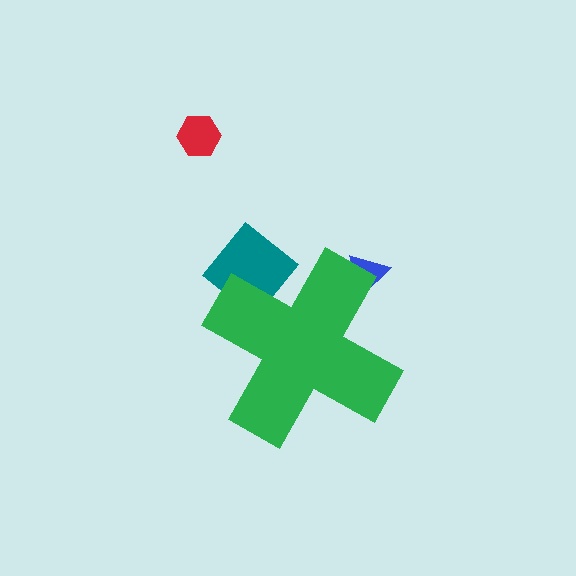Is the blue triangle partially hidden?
Yes, the blue triangle is partially hidden behind the green cross.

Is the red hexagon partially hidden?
No, the red hexagon is fully visible.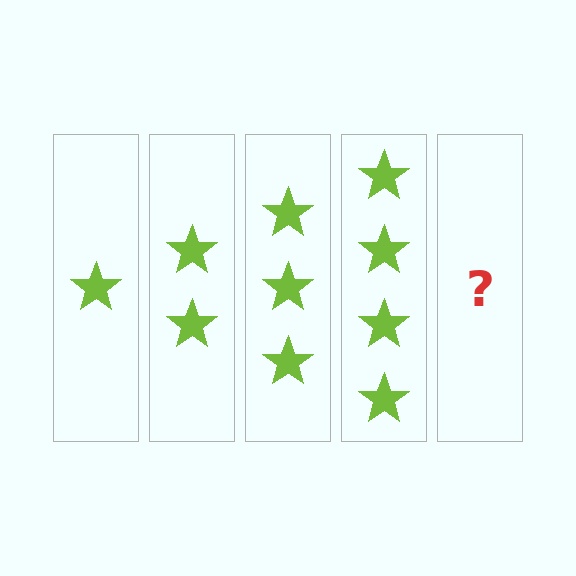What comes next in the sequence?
The next element should be 5 stars.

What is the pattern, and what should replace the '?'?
The pattern is that each step adds one more star. The '?' should be 5 stars.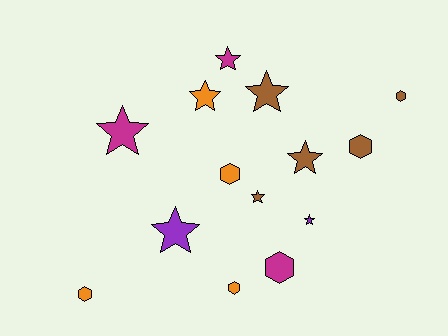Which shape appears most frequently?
Star, with 8 objects.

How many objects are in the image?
There are 14 objects.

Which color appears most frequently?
Brown, with 5 objects.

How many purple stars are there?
There are 2 purple stars.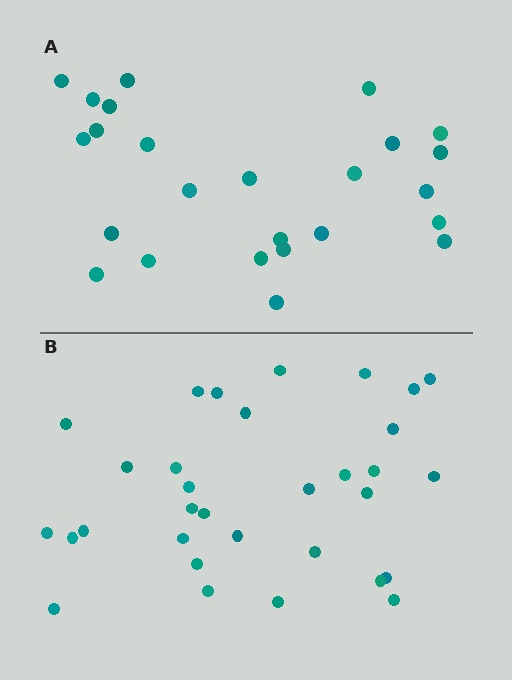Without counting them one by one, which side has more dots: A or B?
Region B (the bottom region) has more dots.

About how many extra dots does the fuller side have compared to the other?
Region B has roughly 8 or so more dots than region A.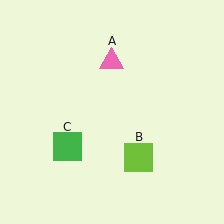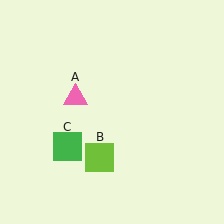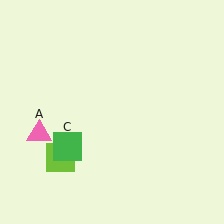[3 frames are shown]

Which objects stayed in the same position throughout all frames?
Green square (object C) remained stationary.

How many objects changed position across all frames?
2 objects changed position: pink triangle (object A), lime square (object B).